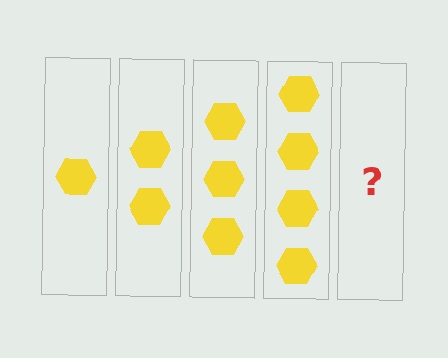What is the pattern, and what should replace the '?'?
The pattern is that each step adds one more hexagon. The '?' should be 5 hexagons.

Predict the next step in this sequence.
The next step is 5 hexagons.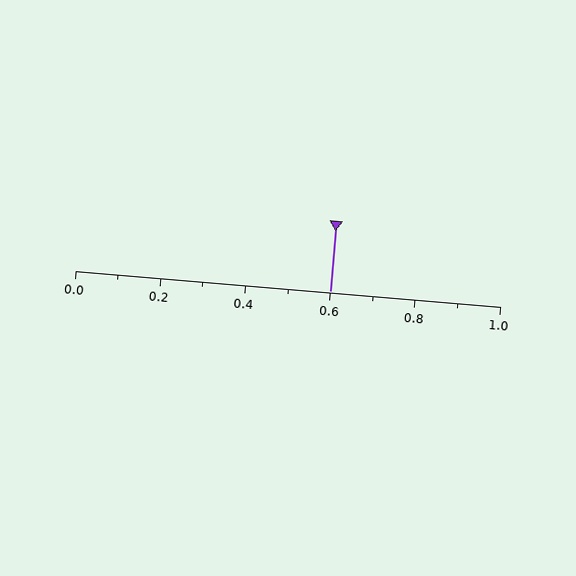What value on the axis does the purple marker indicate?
The marker indicates approximately 0.6.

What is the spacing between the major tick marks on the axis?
The major ticks are spaced 0.2 apart.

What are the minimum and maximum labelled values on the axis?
The axis runs from 0.0 to 1.0.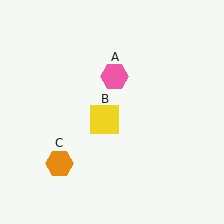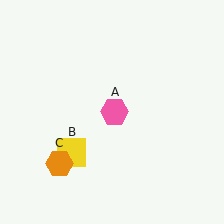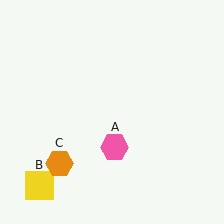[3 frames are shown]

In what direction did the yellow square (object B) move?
The yellow square (object B) moved down and to the left.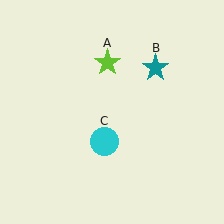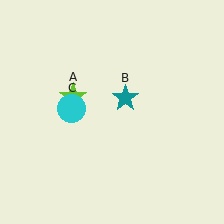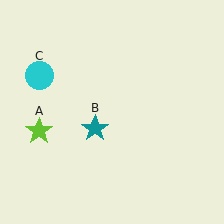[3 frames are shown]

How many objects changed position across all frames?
3 objects changed position: lime star (object A), teal star (object B), cyan circle (object C).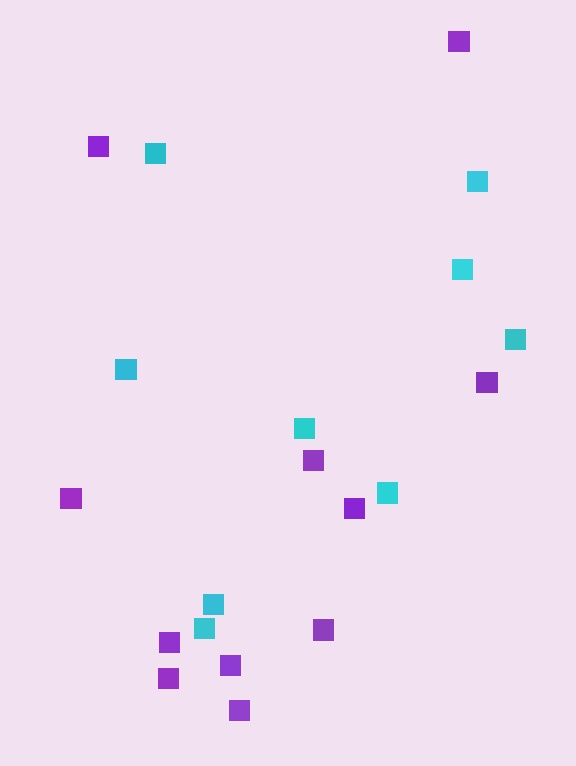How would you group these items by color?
There are 2 groups: one group of cyan squares (9) and one group of purple squares (11).